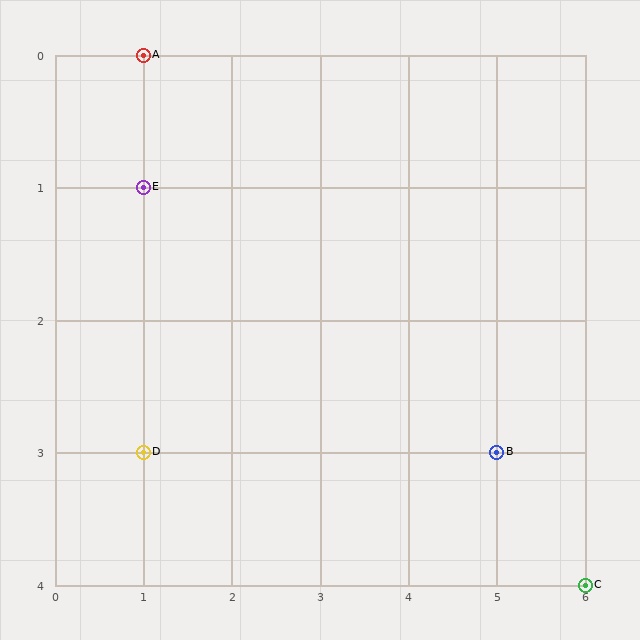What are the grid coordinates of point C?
Point C is at grid coordinates (6, 4).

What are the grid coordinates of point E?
Point E is at grid coordinates (1, 1).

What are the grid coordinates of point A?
Point A is at grid coordinates (1, 0).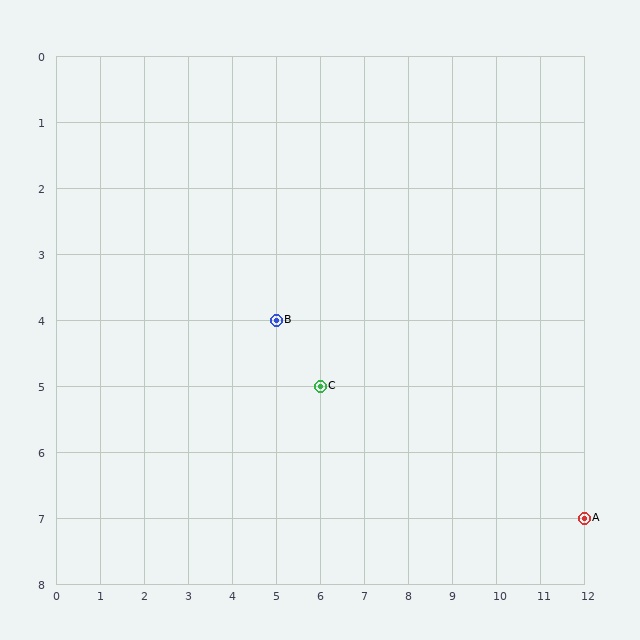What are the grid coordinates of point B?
Point B is at grid coordinates (5, 4).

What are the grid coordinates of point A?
Point A is at grid coordinates (12, 7).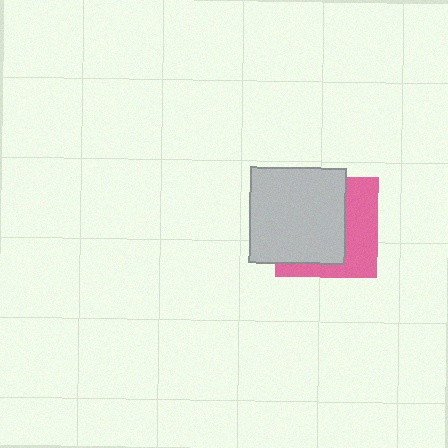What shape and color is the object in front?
The object in front is a light gray square.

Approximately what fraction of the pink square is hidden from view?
Roughly 60% of the pink square is hidden behind the light gray square.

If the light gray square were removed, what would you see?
You would see the complete pink square.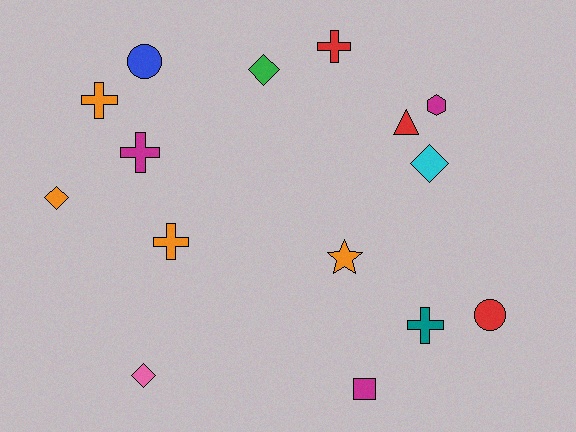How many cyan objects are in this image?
There is 1 cyan object.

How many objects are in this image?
There are 15 objects.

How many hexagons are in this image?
There is 1 hexagon.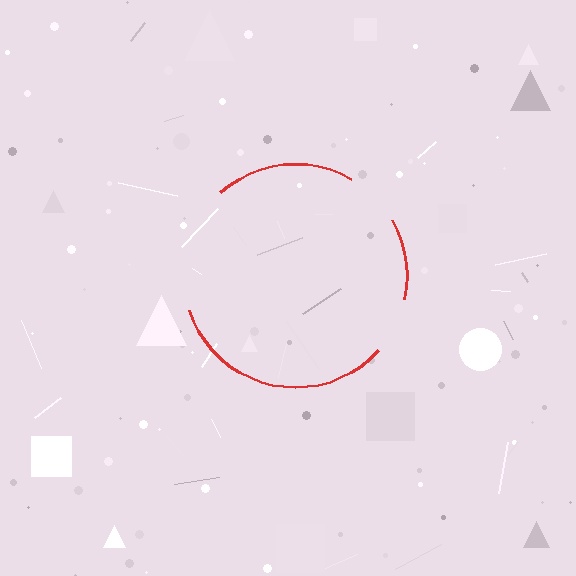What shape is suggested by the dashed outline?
The dashed outline suggests a circle.